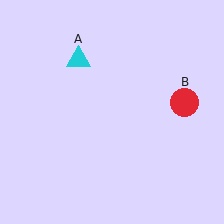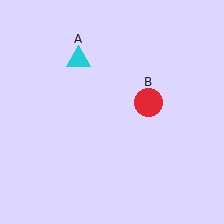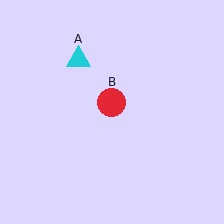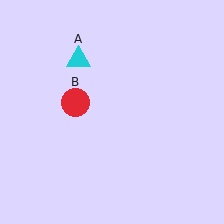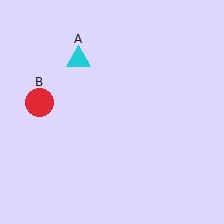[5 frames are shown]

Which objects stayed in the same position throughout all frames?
Cyan triangle (object A) remained stationary.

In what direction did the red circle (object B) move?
The red circle (object B) moved left.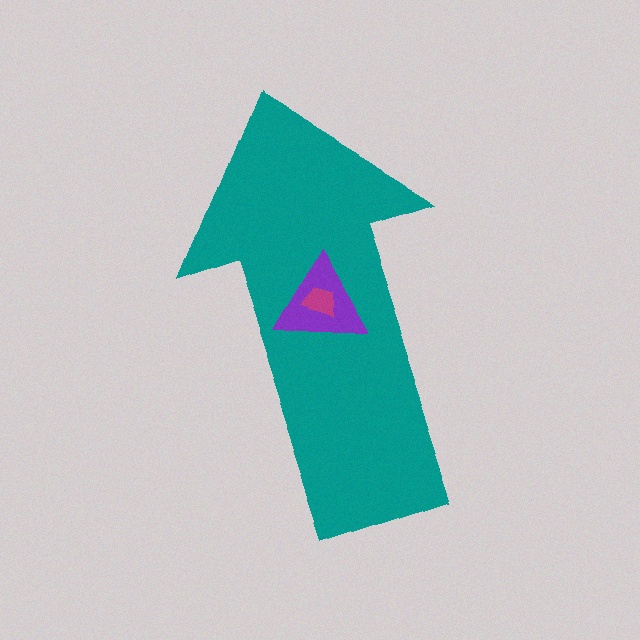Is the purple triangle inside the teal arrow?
Yes.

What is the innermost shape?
The magenta trapezoid.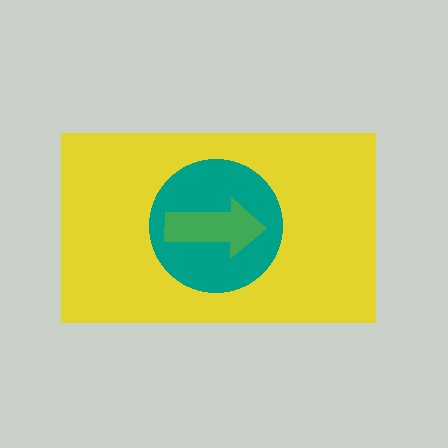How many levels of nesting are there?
3.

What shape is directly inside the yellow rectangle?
The teal circle.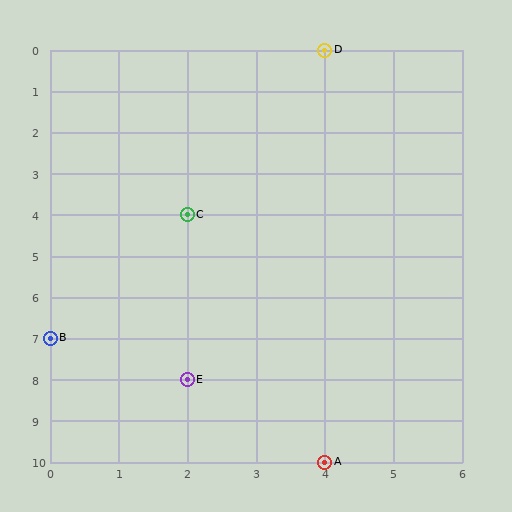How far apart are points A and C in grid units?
Points A and C are 2 columns and 6 rows apart (about 6.3 grid units diagonally).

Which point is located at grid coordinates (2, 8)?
Point E is at (2, 8).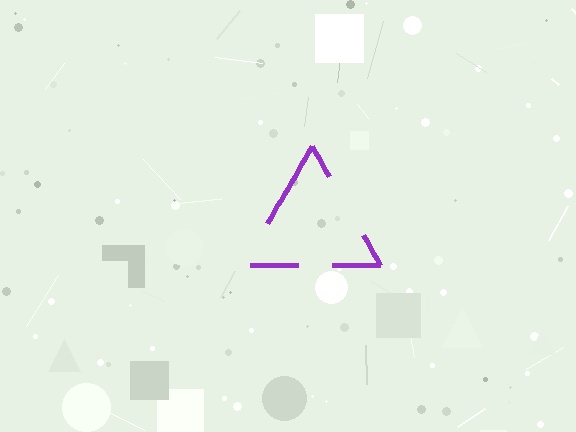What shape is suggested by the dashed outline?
The dashed outline suggests a triangle.